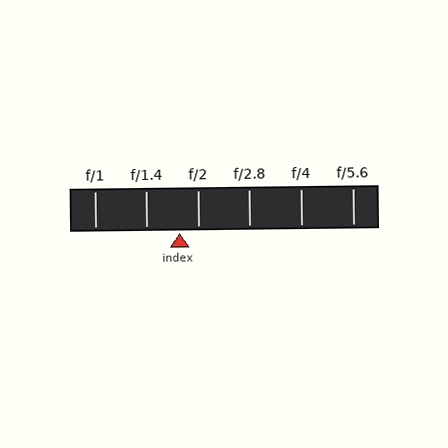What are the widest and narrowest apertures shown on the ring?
The widest aperture shown is f/1 and the narrowest is f/5.6.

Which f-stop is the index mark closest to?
The index mark is closest to f/2.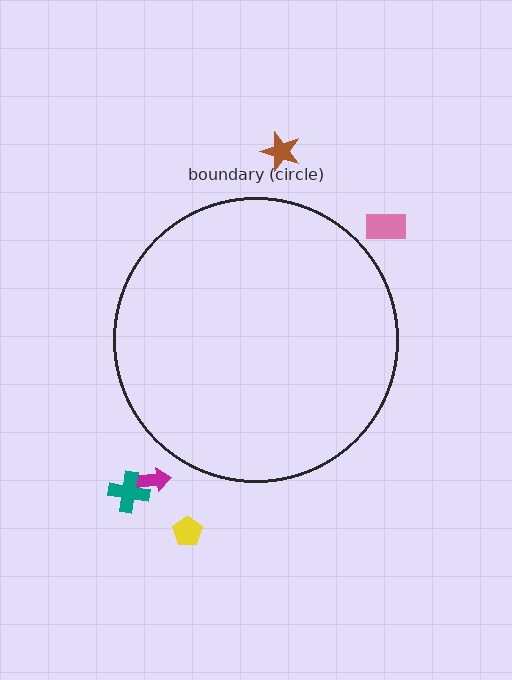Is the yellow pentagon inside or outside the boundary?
Outside.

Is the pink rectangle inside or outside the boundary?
Outside.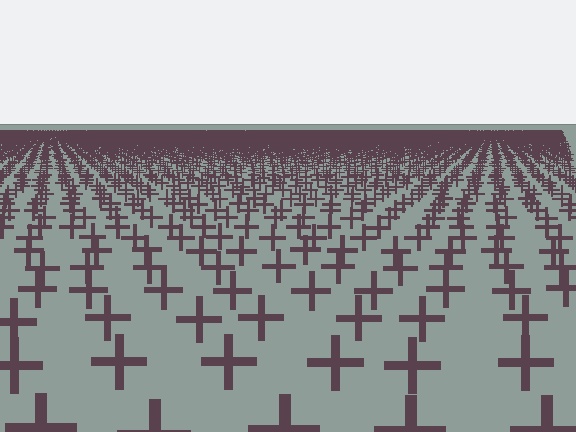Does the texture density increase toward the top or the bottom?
Density increases toward the top.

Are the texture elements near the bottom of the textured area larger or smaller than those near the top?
Larger. Near the bottom, elements are closer to the viewer and appear at a bigger on-screen size.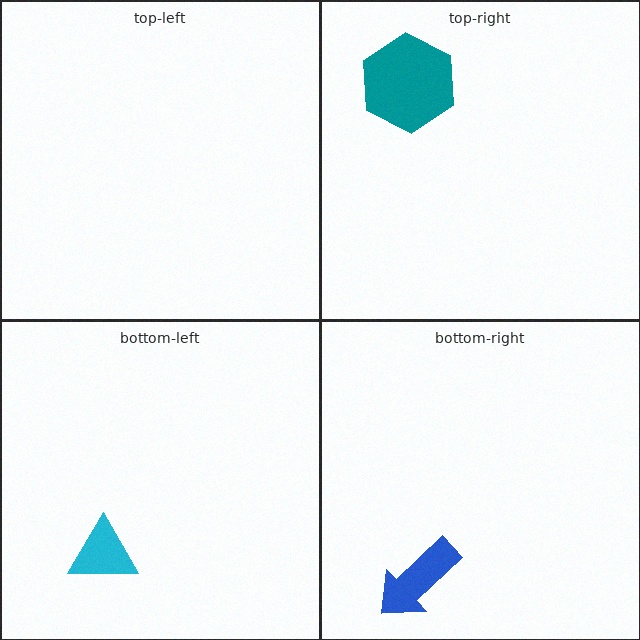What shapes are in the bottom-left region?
The cyan triangle.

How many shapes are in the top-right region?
1.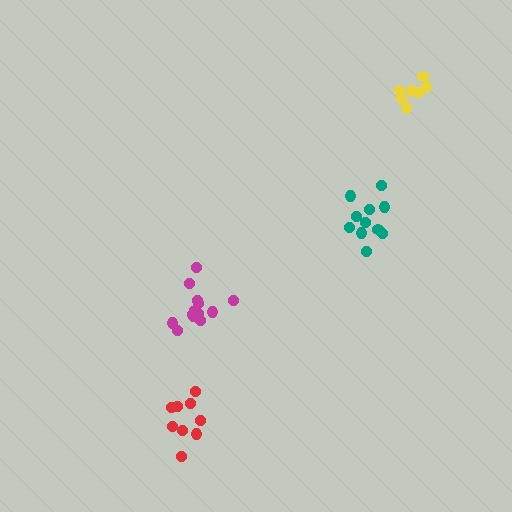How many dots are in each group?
Group 1: 11 dots, Group 2: 9 dots, Group 3: 7 dots, Group 4: 13 dots (40 total).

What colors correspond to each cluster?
The clusters are colored: teal, red, yellow, magenta.